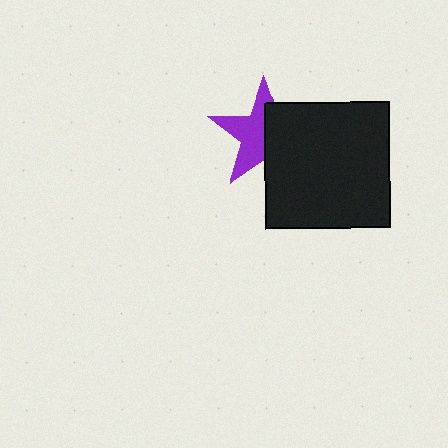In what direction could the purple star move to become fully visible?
The purple star could move left. That would shift it out from behind the black square entirely.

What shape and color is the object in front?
The object in front is a black square.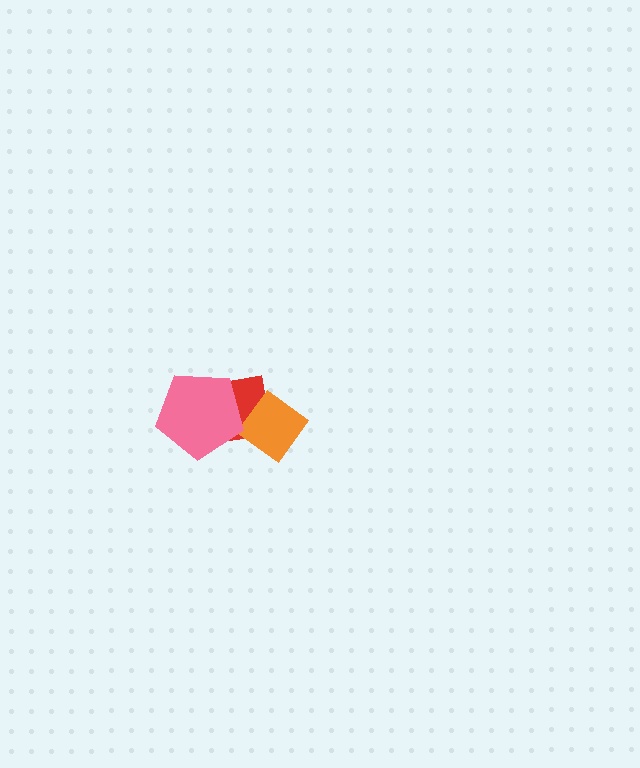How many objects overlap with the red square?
2 objects overlap with the red square.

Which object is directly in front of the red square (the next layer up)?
The orange diamond is directly in front of the red square.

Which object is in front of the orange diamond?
The pink pentagon is in front of the orange diamond.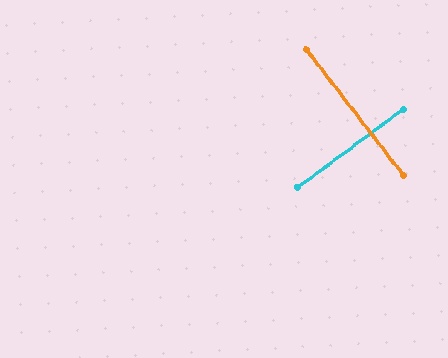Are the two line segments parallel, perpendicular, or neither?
Perpendicular — they meet at approximately 89°.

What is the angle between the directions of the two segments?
Approximately 89 degrees.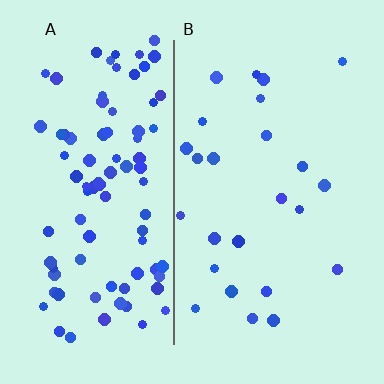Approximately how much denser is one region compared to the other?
Approximately 3.7× — region A over region B.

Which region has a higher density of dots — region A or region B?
A (the left).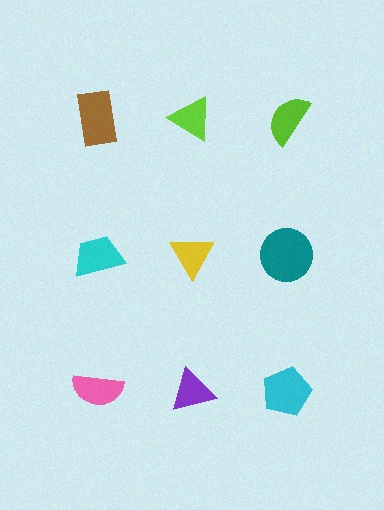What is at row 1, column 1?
A brown rectangle.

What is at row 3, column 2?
A purple triangle.